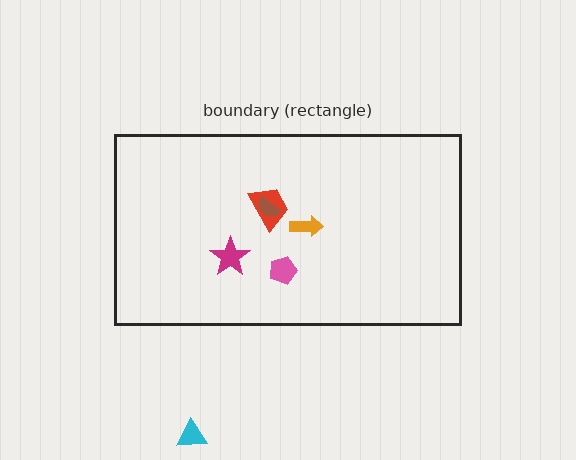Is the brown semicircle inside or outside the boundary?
Inside.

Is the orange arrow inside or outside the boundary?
Inside.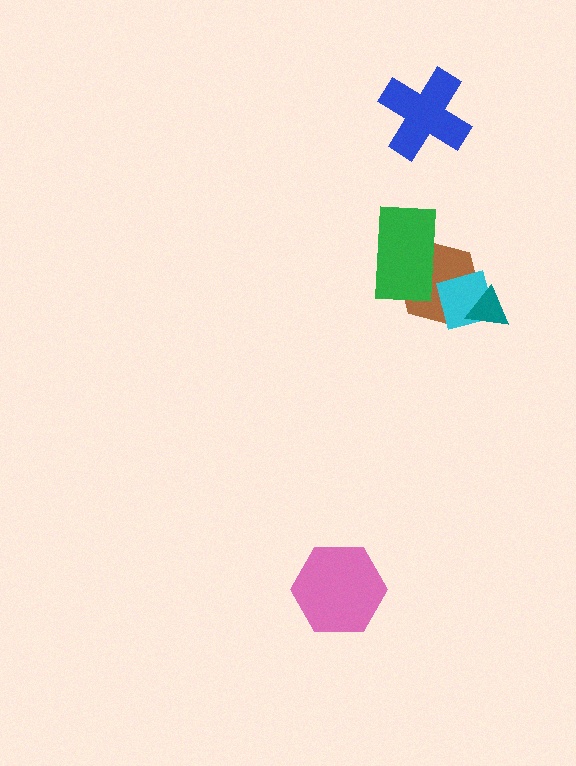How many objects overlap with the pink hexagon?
0 objects overlap with the pink hexagon.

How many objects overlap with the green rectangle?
1 object overlaps with the green rectangle.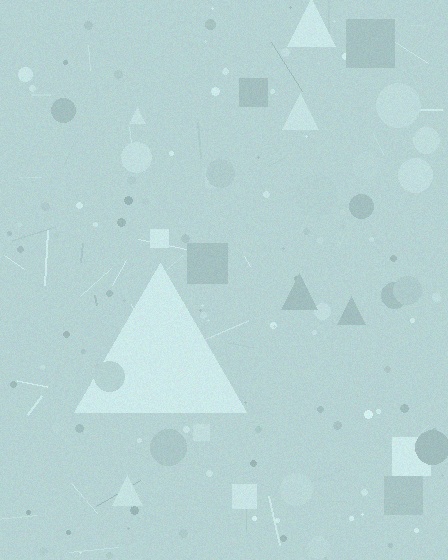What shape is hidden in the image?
A triangle is hidden in the image.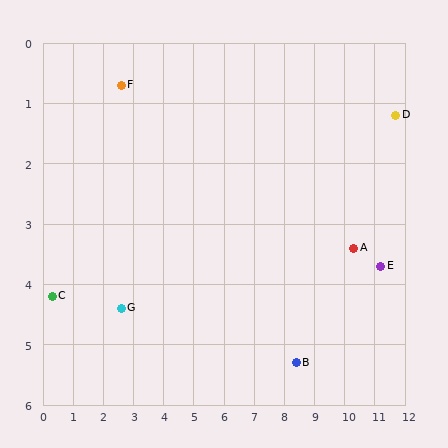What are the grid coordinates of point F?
Point F is at approximately (2.6, 0.7).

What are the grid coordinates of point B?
Point B is at approximately (8.4, 5.3).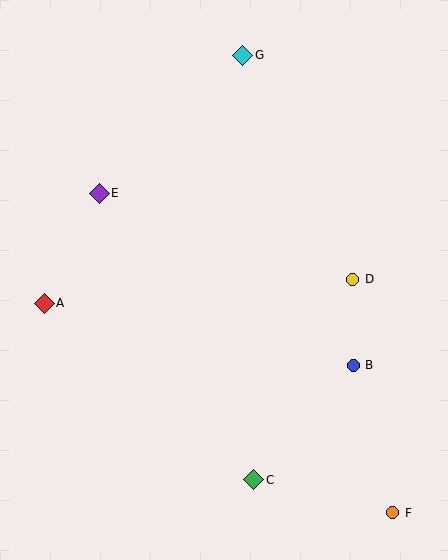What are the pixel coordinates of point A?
Point A is at (44, 303).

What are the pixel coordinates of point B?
Point B is at (353, 365).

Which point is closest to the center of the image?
Point D at (353, 279) is closest to the center.